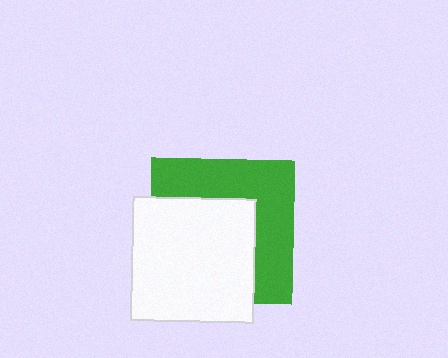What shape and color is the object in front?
The object in front is a white square.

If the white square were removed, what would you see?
You would see the complete green square.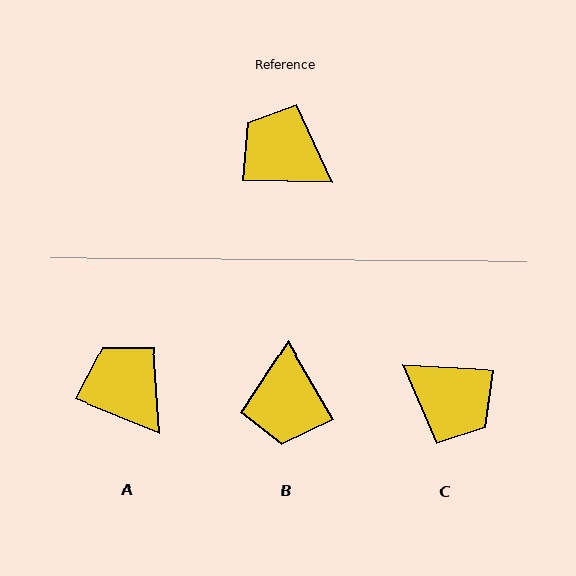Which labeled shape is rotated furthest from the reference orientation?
C, about 178 degrees away.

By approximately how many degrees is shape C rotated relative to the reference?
Approximately 178 degrees counter-clockwise.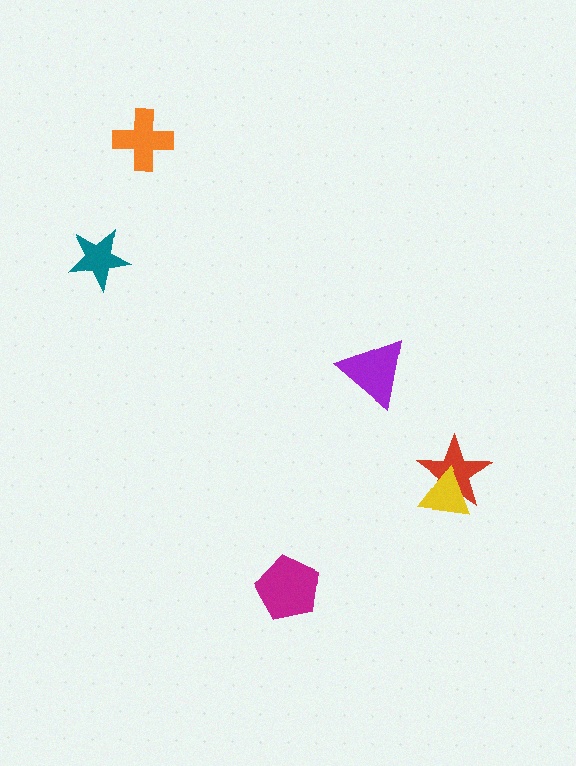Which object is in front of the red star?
The yellow triangle is in front of the red star.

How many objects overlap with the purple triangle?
0 objects overlap with the purple triangle.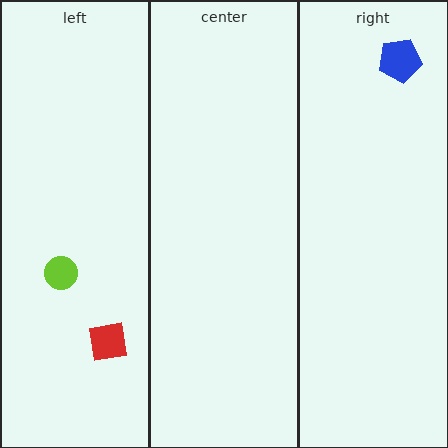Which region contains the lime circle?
The left region.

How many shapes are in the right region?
1.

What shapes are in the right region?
The blue pentagon.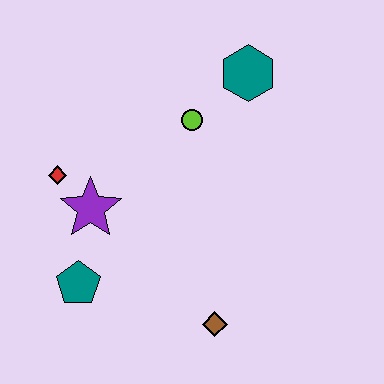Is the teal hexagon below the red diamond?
No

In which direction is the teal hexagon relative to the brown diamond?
The teal hexagon is above the brown diamond.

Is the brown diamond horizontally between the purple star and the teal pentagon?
No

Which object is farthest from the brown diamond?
The teal hexagon is farthest from the brown diamond.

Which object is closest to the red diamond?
The purple star is closest to the red diamond.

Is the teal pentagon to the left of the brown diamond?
Yes